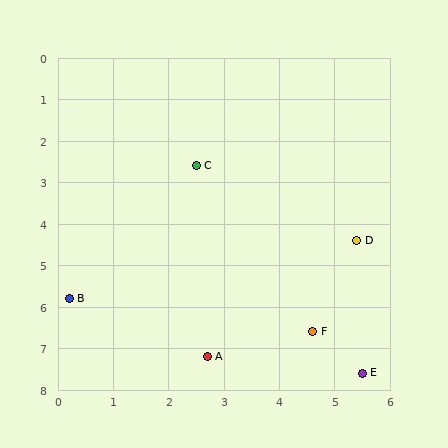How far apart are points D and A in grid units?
Points D and A are about 3.9 grid units apart.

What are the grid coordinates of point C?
Point C is at approximately (2.5, 2.6).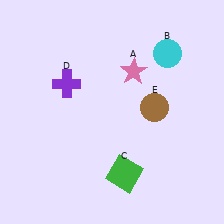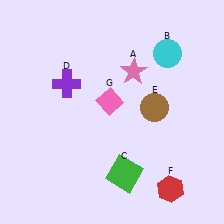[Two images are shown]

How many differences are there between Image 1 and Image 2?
There are 2 differences between the two images.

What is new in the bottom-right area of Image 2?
A red hexagon (F) was added in the bottom-right area of Image 2.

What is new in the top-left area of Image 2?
A pink diamond (G) was added in the top-left area of Image 2.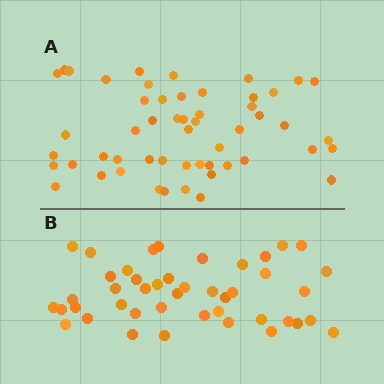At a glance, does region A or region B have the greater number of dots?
Region A (the top region) has more dots.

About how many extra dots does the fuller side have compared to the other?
Region A has roughly 8 or so more dots than region B.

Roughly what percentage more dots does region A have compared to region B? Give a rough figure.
About 20% more.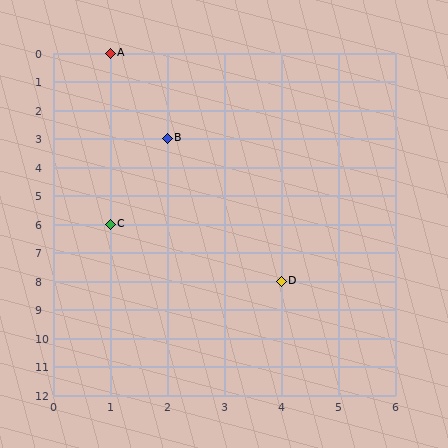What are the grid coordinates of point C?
Point C is at grid coordinates (1, 6).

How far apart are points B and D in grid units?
Points B and D are 2 columns and 5 rows apart (about 5.4 grid units diagonally).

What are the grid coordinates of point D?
Point D is at grid coordinates (4, 8).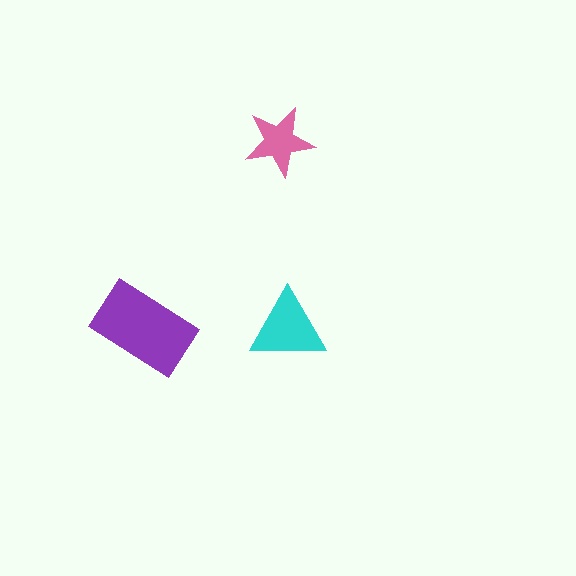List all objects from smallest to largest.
The pink star, the cyan triangle, the purple rectangle.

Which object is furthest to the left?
The purple rectangle is leftmost.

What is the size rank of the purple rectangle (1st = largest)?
1st.